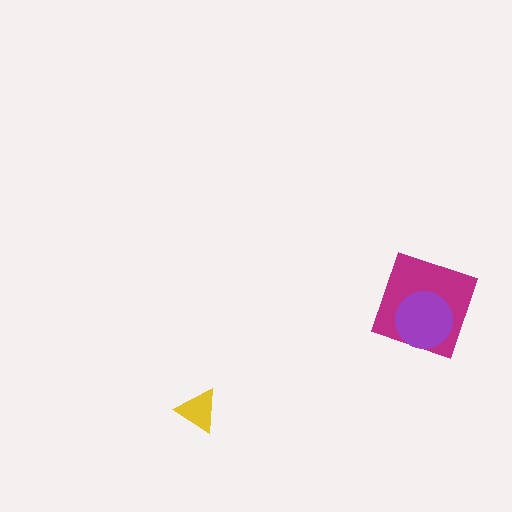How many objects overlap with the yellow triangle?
0 objects overlap with the yellow triangle.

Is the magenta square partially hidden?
Yes, it is partially covered by another shape.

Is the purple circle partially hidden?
No, no other shape covers it.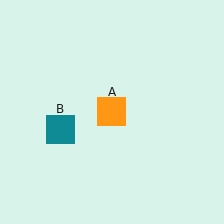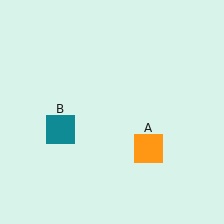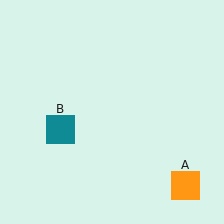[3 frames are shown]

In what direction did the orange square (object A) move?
The orange square (object A) moved down and to the right.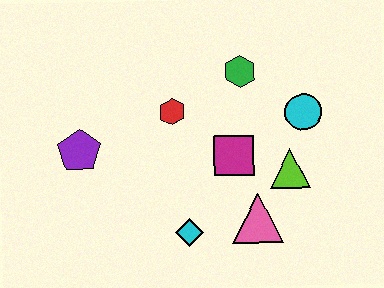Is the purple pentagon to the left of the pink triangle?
Yes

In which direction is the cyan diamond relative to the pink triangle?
The cyan diamond is to the left of the pink triangle.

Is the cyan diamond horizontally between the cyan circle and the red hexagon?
Yes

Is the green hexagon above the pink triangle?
Yes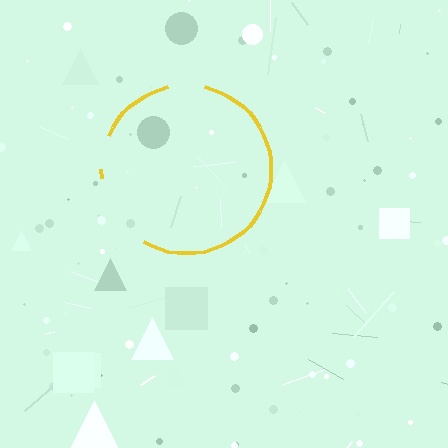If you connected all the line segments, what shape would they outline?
They would outline a circle.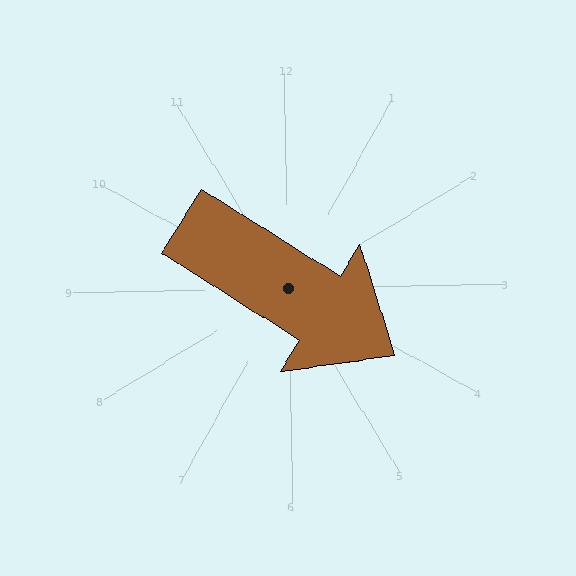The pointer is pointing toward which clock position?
Roughly 4 o'clock.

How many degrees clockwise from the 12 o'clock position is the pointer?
Approximately 123 degrees.